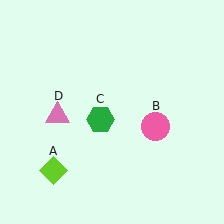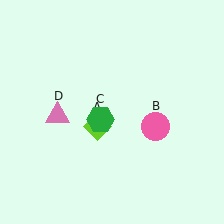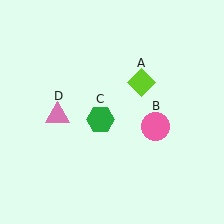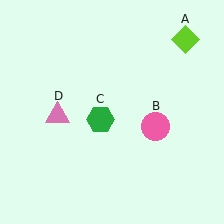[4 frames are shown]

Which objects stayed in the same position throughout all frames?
Pink circle (object B) and green hexagon (object C) and pink triangle (object D) remained stationary.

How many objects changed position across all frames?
1 object changed position: lime diamond (object A).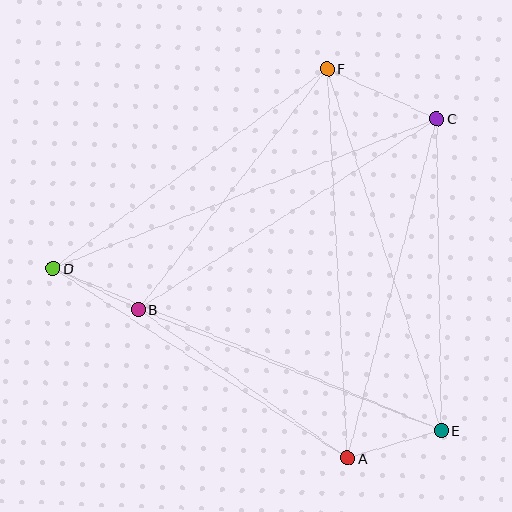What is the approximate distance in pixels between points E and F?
The distance between E and F is approximately 379 pixels.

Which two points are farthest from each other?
Points D and E are farthest from each other.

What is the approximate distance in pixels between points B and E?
The distance between B and E is approximately 326 pixels.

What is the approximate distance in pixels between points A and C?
The distance between A and C is approximately 351 pixels.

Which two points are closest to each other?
Points B and D are closest to each other.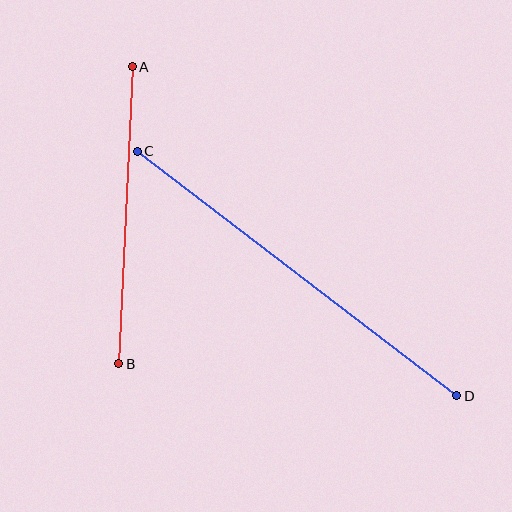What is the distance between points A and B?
The distance is approximately 297 pixels.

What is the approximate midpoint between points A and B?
The midpoint is at approximately (126, 215) pixels.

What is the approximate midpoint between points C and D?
The midpoint is at approximately (297, 273) pixels.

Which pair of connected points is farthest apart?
Points C and D are farthest apart.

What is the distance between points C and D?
The distance is approximately 403 pixels.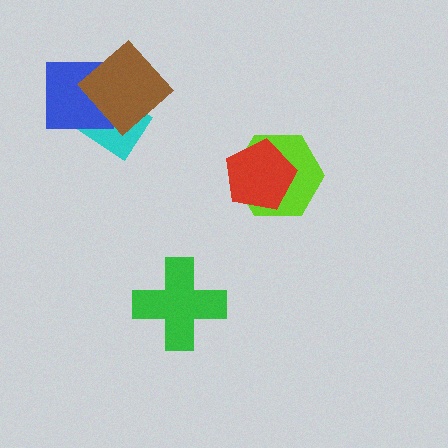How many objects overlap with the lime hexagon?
1 object overlaps with the lime hexagon.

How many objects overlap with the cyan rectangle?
2 objects overlap with the cyan rectangle.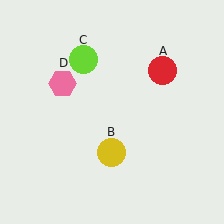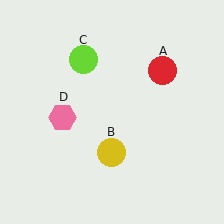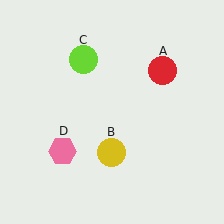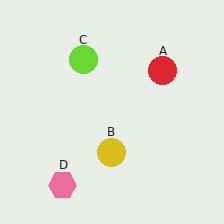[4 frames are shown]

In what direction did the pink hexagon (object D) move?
The pink hexagon (object D) moved down.